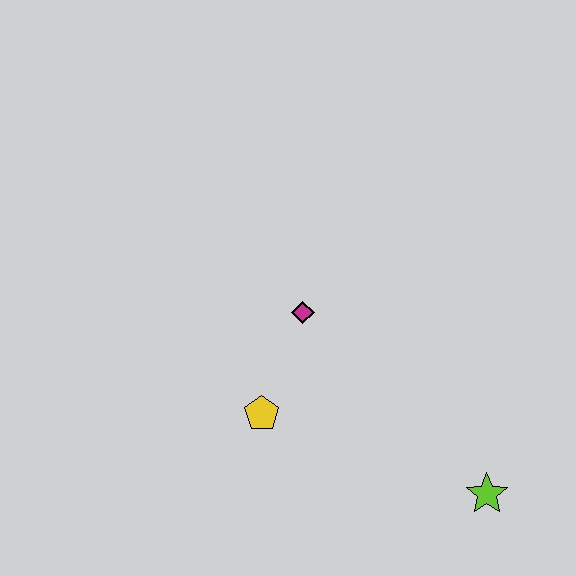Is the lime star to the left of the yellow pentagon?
No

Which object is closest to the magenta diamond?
The yellow pentagon is closest to the magenta diamond.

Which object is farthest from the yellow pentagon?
The lime star is farthest from the yellow pentagon.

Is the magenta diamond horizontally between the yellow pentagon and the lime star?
Yes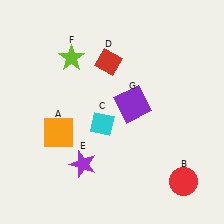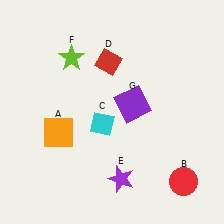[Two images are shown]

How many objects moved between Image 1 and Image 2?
1 object moved between the two images.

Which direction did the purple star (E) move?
The purple star (E) moved right.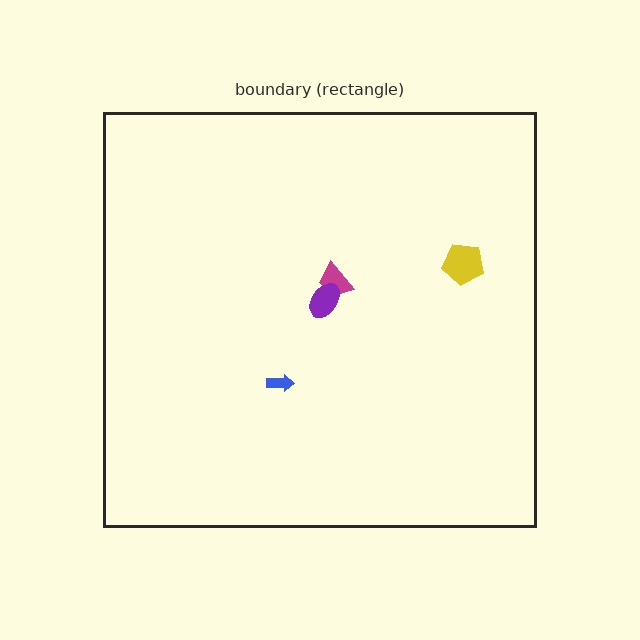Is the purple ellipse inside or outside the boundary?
Inside.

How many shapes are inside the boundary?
4 inside, 0 outside.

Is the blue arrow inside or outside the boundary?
Inside.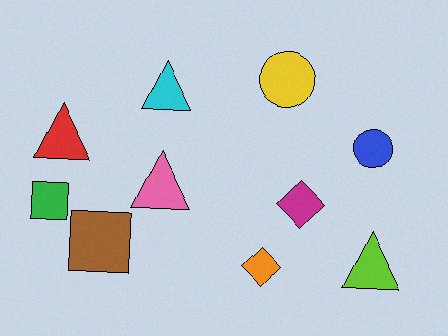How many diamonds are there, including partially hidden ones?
There are 2 diamonds.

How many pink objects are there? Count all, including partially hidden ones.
There is 1 pink object.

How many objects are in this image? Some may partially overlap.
There are 10 objects.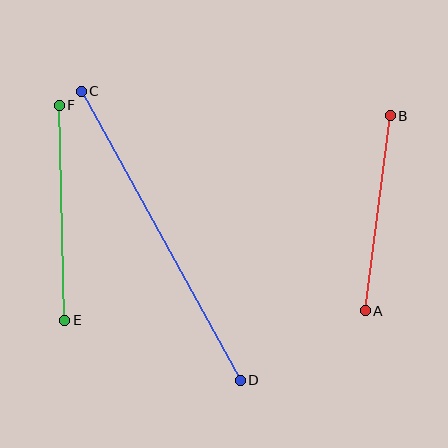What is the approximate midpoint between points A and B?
The midpoint is at approximately (378, 213) pixels.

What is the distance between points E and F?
The distance is approximately 215 pixels.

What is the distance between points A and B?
The distance is approximately 196 pixels.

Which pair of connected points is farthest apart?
Points C and D are farthest apart.